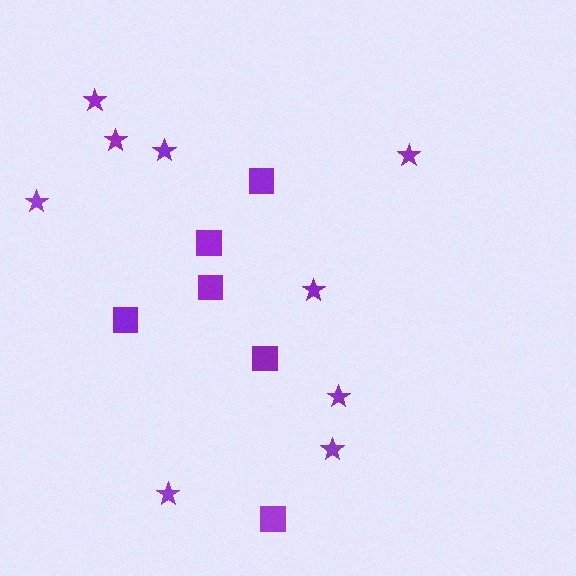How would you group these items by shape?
There are 2 groups: one group of stars (9) and one group of squares (6).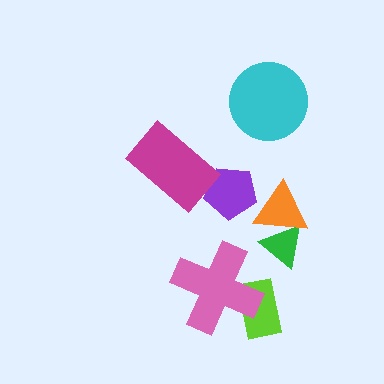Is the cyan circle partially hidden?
No, no other shape covers it.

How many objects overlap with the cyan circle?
0 objects overlap with the cyan circle.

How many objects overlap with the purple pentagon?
1 object overlaps with the purple pentagon.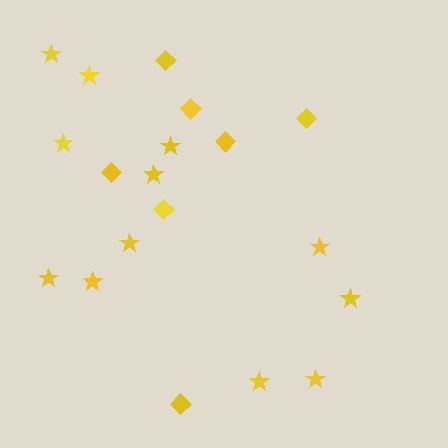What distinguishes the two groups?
There are 2 groups: one group of diamonds (7) and one group of stars (12).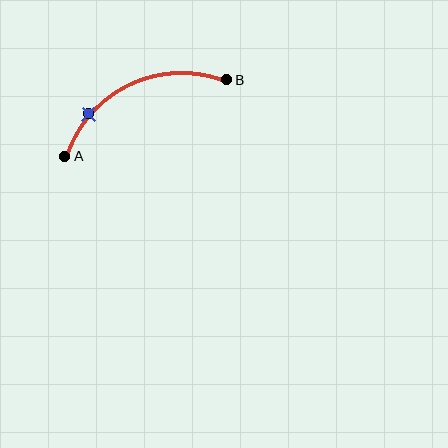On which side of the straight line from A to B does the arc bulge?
The arc bulges above the straight line connecting A and B.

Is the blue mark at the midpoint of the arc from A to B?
No. The blue mark lies on the arc but is closer to endpoint A. The arc midpoint would be at the point on the curve equidistant along the arc from both A and B.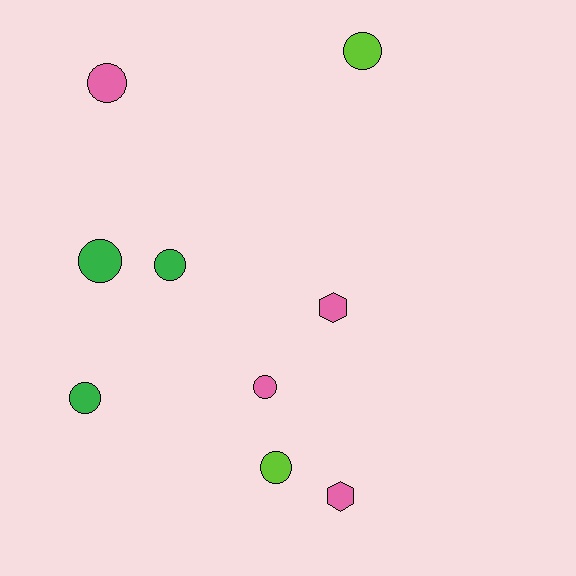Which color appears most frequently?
Pink, with 4 objects.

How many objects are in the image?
There are 9 objects.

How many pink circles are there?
There are 2 pink circles.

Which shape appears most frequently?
Circle, with 7 objects.